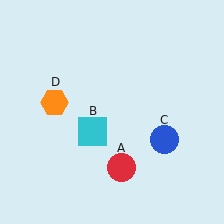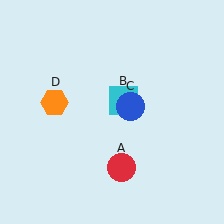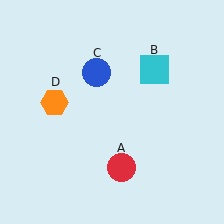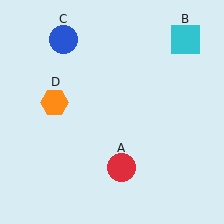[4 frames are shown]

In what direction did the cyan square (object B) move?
The cyan square (object B) moved up and to the right.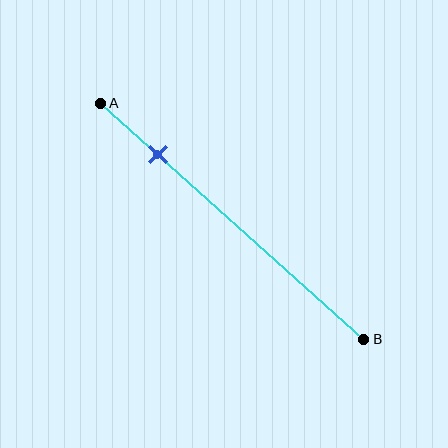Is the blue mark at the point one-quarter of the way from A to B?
No, the mark is at about 20% from A, not at the 25% one-quarter point.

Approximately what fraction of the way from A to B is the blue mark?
The blue mark is approximately 20% of the way from A to B.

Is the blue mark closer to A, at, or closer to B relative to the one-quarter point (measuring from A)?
The blue mark is closer to point A than the one-quarter point of segment AB.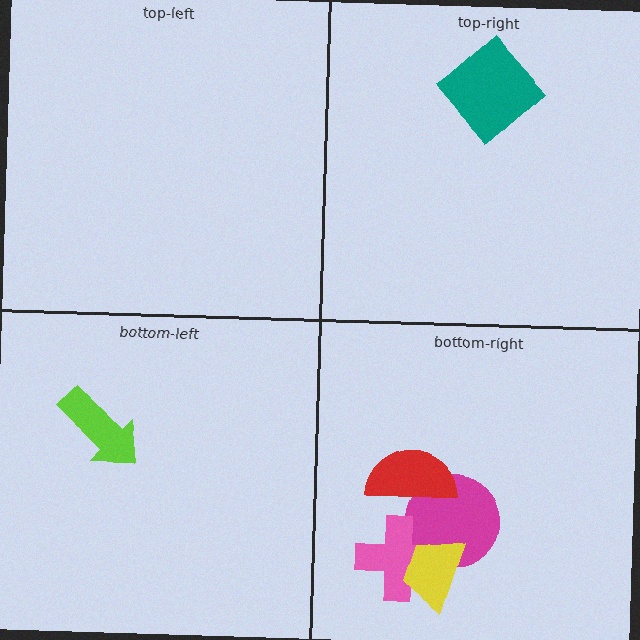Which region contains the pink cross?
The bottom-right region.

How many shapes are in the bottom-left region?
1.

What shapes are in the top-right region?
The teal diamond.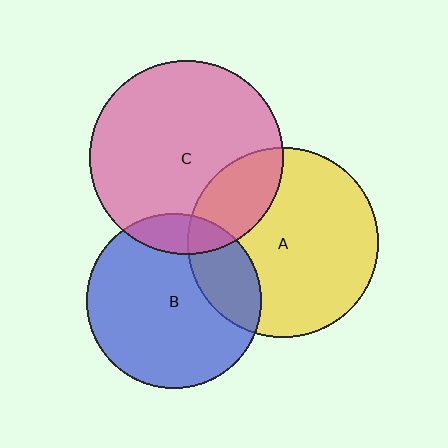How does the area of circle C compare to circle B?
Approximately 1.2 times.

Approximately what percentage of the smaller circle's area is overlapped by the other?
Approximately 25%.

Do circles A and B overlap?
Yes.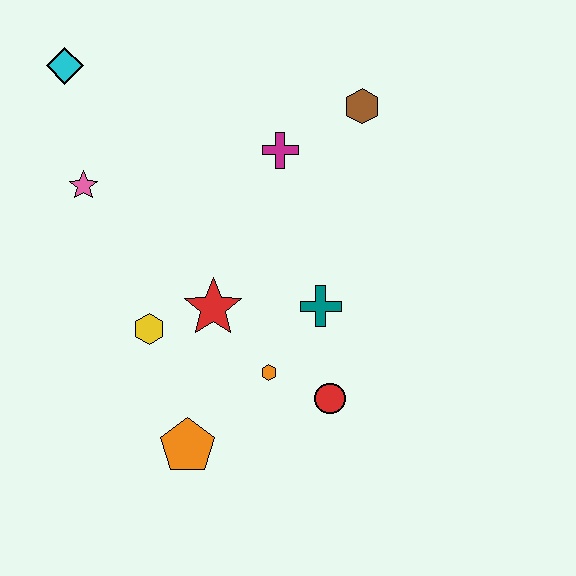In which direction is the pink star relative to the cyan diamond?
The pink star is below the cyan diamond.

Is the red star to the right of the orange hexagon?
No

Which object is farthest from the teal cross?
The cyan diamond is farthest from the teal cross.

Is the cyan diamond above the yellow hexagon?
Yes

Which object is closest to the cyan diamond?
The pink star is closest to the cyan diamond.